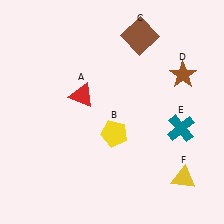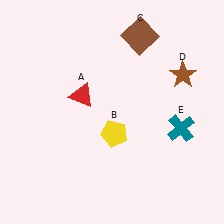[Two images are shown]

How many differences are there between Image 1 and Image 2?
There is 1 difference between the two images.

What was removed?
The yellow triangle (F) was removed in Image 2.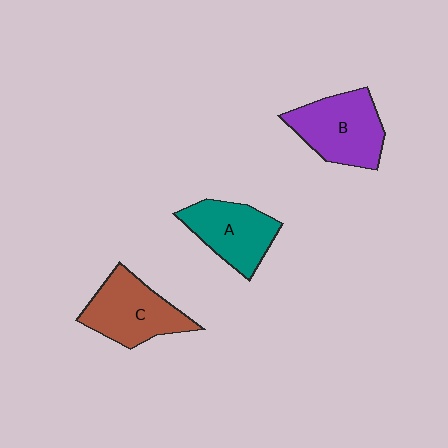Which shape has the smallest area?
Shape A (teal).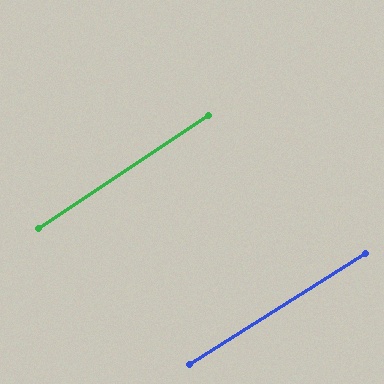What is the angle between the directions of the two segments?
Approximately 1 degree.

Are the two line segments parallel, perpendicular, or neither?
Parallel — their directions differ by only 1.1°.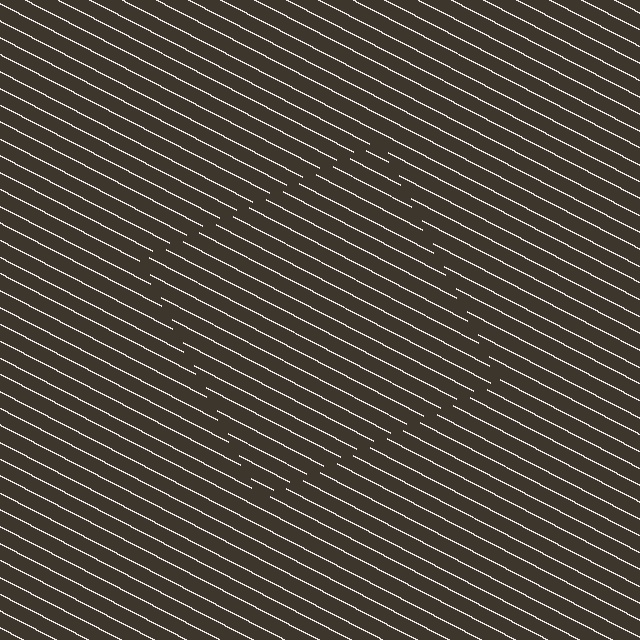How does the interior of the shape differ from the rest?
The interior of the shape contains the same grating, shifted by half a period — the contour is defined by the phase discontinuity where line-ends from the inner and outer gratings abut.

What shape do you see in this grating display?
An illusory square. The interior of the shape contains the same grating, shifted by half a period — the contour is defined by the phase discontinuity where line-ends from the inner and outer gratings abut.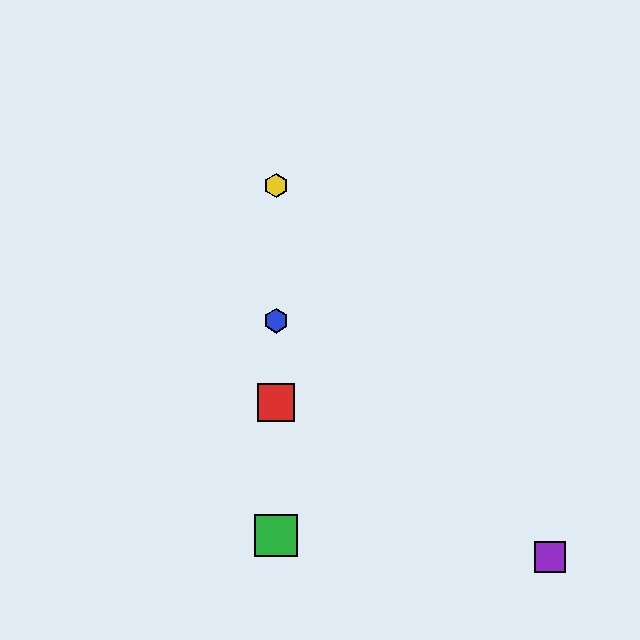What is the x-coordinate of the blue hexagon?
The blue hexagon is at x≈276.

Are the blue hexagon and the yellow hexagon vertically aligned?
Yes, both are at x≈276.